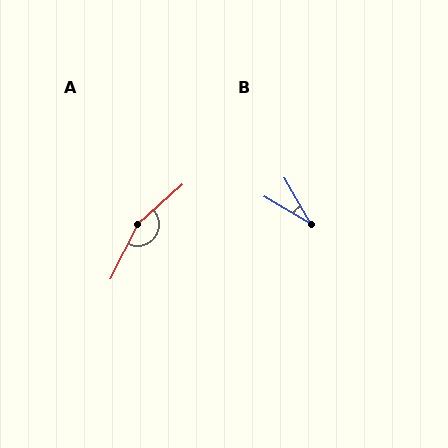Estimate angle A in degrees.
Approximately 159 degrees.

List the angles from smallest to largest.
B (30°), A (159°).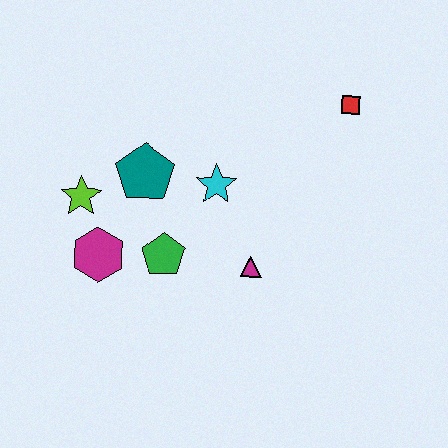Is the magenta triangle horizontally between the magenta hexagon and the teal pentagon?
No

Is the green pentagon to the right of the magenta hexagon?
Yes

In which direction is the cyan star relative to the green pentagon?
The cyan star is above the green pentagon.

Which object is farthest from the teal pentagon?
The red square is farthest from the teal pentagon.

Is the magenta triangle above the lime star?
No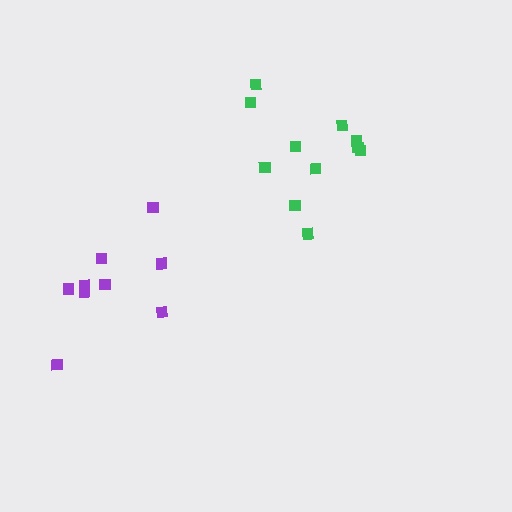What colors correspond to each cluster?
The clusters are colored: green, purple.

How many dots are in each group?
Group 1: 11 dots, Group 2: 9 dots (20 total).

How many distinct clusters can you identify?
There are 2 distinct clusters.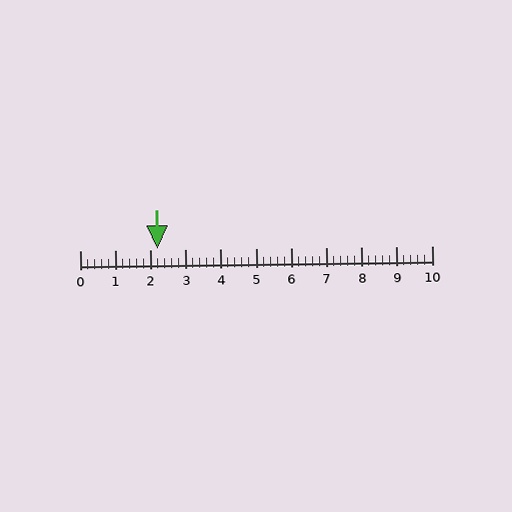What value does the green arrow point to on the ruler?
The green arrow points to approximately 2.2.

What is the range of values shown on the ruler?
The ruler shows values from 0 to 10.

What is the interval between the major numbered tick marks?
The major tick marks are spaced 1 units apart.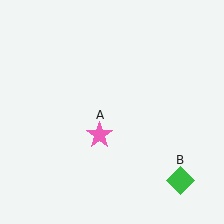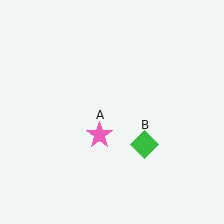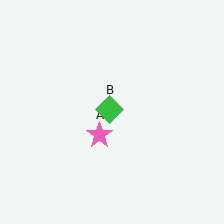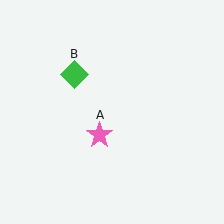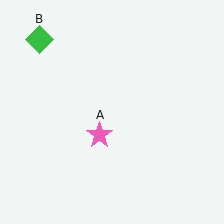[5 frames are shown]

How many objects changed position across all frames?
1 object changed position: green diamond (object B).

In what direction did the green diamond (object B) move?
The green diamond (object B) moved up and to the left.